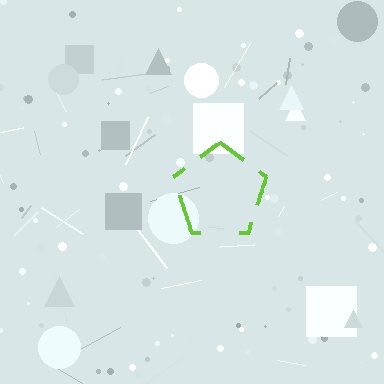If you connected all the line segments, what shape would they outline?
They would outline a pentagon.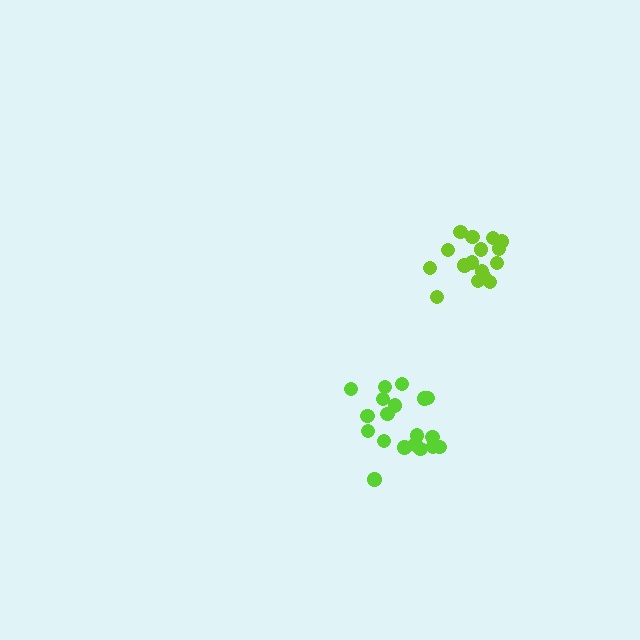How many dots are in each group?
Group 1: 20 dots, Group 2: 16 dots (36 total).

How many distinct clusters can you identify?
There are 2 distinct clusters.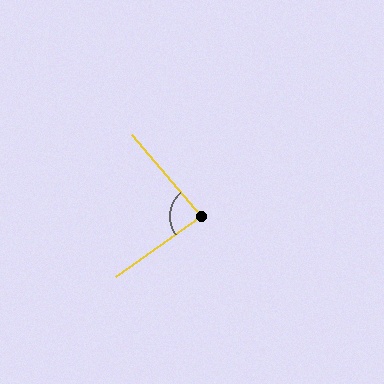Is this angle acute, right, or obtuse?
It is acute.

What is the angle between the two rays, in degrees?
Approximately 85 degrees.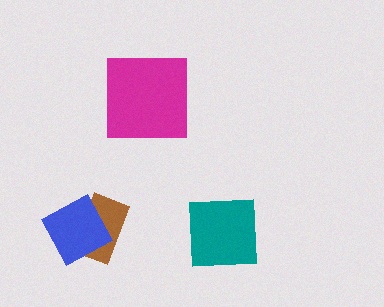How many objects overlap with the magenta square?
0 objects overlap with the magenta square.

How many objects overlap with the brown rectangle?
1 object overlaps with the brown rectangle.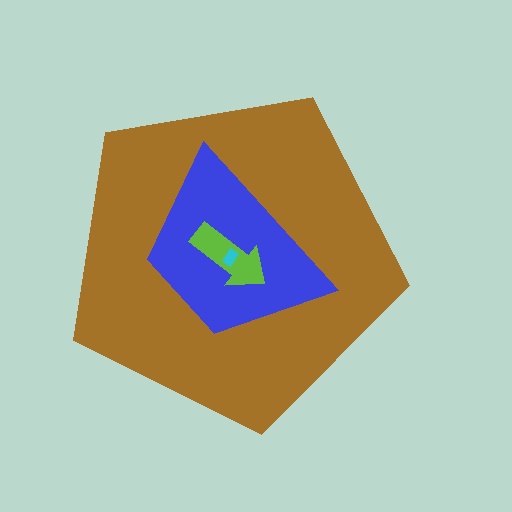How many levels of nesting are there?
4.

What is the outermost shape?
The brown pentagon.